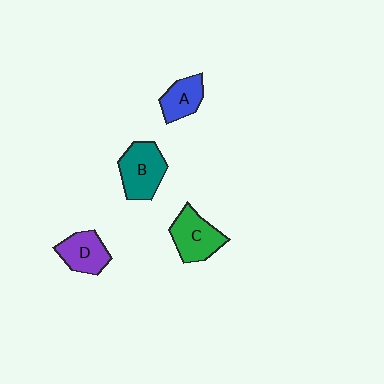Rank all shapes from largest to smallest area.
From largest to smallest: B (teal), C (green), D (purple), A (blue).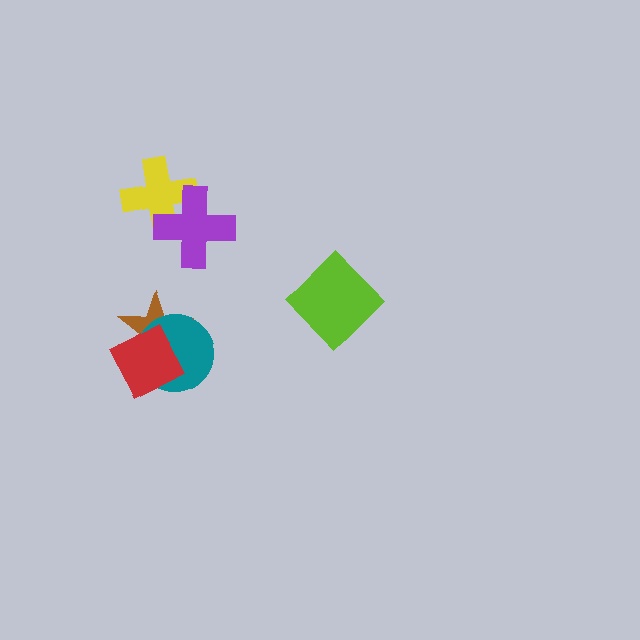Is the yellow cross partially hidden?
Yes, it is partially covered by another shape.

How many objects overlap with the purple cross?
1 object overlaps with the purple cross.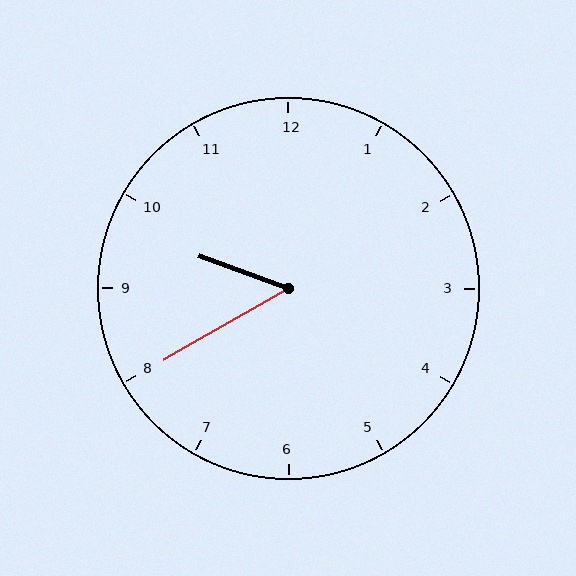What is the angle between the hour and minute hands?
Approximately 50 degrees.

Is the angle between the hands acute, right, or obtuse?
It is acute.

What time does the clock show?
9:40.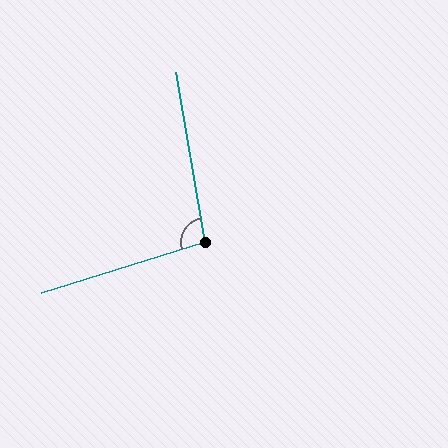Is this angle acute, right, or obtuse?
It is obtuse.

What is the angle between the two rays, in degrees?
Approximately 97 degrees.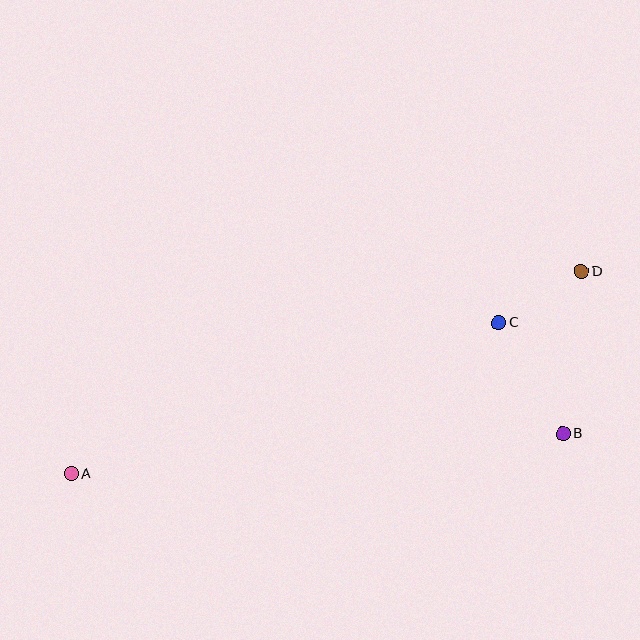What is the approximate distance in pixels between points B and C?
The distance between B and C is approximately 128 pixels.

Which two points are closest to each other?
Points C and D are closest to each other.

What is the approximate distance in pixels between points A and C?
The distance between A and C is approximately 454 pixels.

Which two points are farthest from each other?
Points A and D are farthest from each other.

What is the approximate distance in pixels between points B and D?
The distance between B and D is approximately 163 pixels.